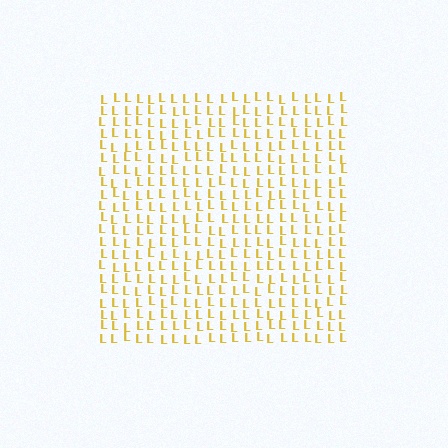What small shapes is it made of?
It is made of small letter L's.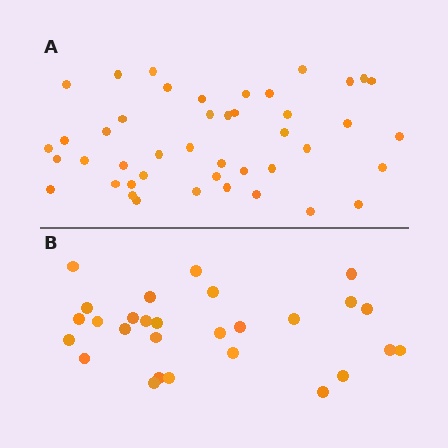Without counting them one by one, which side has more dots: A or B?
Region A (the top region) has more dots.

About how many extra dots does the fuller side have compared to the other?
Region A has approximately 15 more dots than region B.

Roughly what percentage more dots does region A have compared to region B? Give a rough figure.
About 55% more.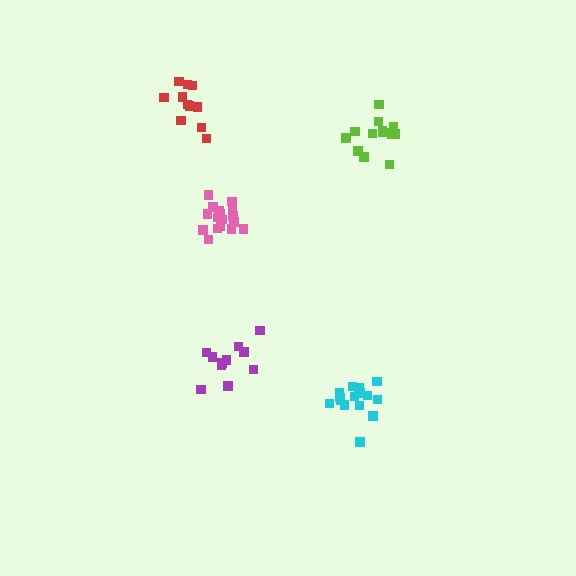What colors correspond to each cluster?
The clusters are colored: purple, cyan, pink, red, lime.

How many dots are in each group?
Group 1: 11 dots, Group 2: 16 dots, Group 3: 17 dots, Group 4: 11 dots, Group 5: 14 dots (69 total).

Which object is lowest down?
The cyan cluster is bottommost.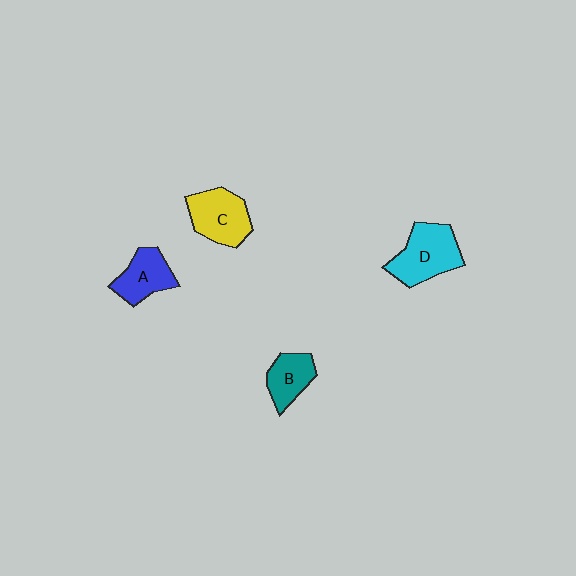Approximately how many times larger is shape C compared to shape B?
Approximately 1.4 times.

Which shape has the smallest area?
Shape B (teal).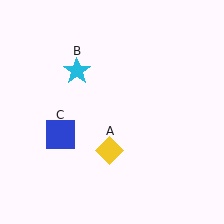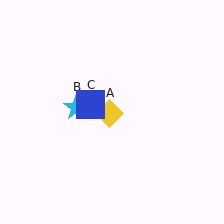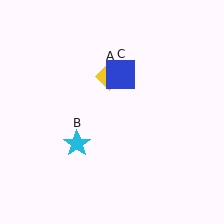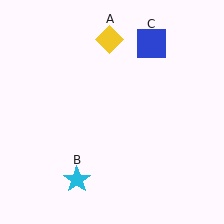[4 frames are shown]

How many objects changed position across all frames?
3 objects changed position: yellow diamond (object A), cyan star (object B), blue square (object C).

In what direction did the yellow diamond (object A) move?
The yellow diamond (object A) moved up.